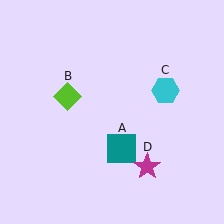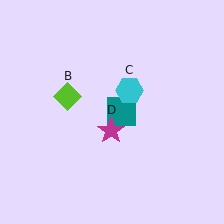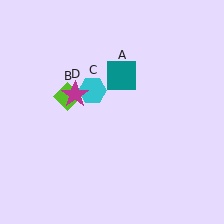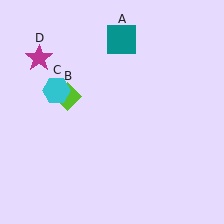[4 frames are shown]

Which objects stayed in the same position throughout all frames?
Lime diamond (object B) remained stationary.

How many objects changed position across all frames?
3 objects changed position: teal square (object A), cyan hexagon (object C), magenta star (object D).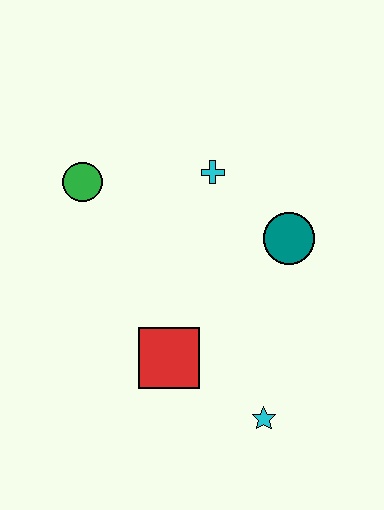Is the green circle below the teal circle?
No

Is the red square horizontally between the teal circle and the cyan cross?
No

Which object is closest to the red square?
The cyan star is closest to the red square.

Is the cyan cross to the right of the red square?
Yes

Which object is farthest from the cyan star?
The green circle is farthest from the cyan star.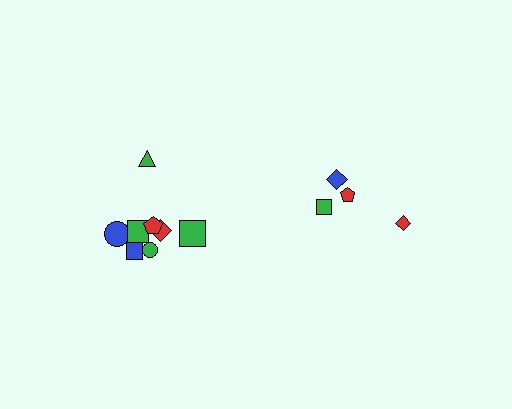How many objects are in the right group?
There are 4 objects.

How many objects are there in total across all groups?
There are 12 objects.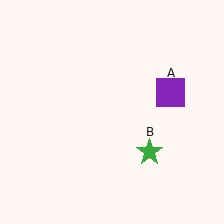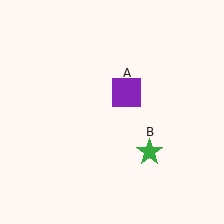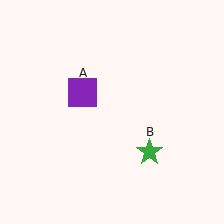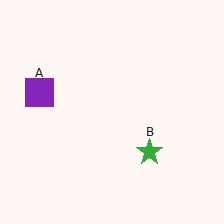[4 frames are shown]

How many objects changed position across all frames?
1 object changed position: purple square (object A).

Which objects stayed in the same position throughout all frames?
Green star (object B) remained stationary.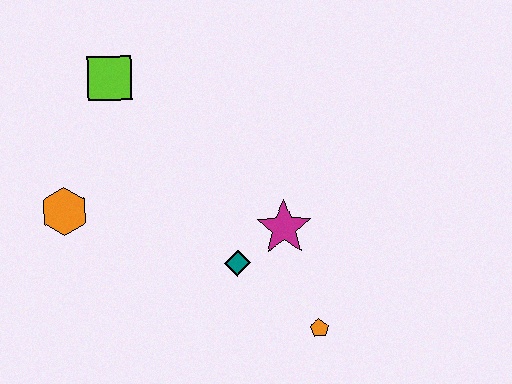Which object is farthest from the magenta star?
The lime square is farthest from the magenta star.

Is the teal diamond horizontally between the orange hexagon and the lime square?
No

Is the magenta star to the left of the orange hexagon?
No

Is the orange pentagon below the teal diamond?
Yes